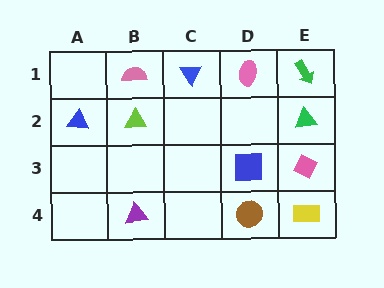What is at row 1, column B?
A pink semicircle.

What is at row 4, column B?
A purple triangle.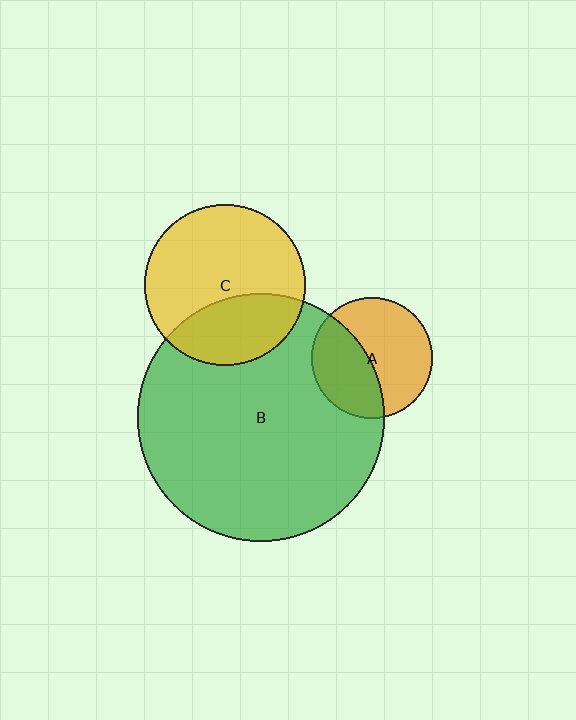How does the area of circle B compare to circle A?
Approximately 4.2 times.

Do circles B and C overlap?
Yes.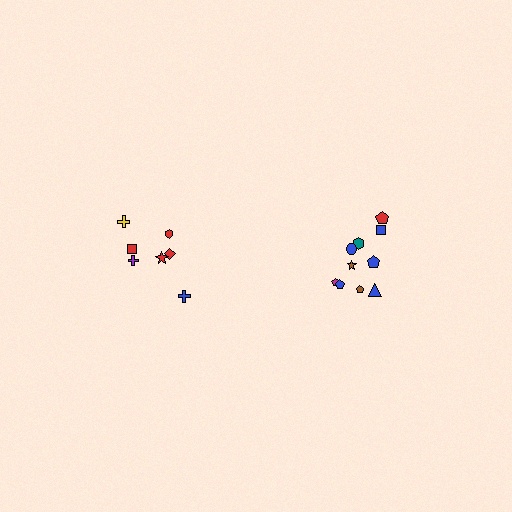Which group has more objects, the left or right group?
The right group.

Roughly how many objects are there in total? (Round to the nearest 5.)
Roughly 15 objects in total.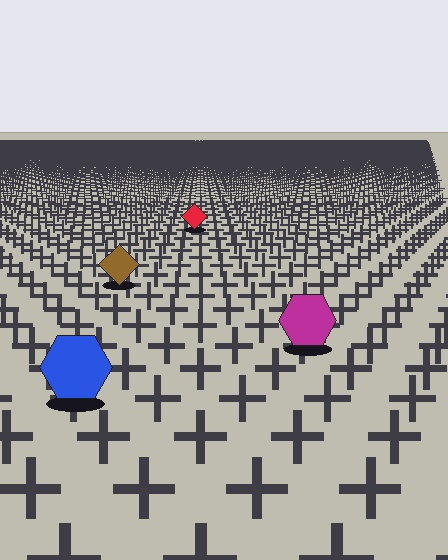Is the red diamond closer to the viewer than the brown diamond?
No. The brown diamond is closer — you can tell from the texture gradient: the ground texture is coarser near it.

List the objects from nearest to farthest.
From nearest to farthest: the blue hexagon, the magenta hexagon, the brown diamond, the red diamond.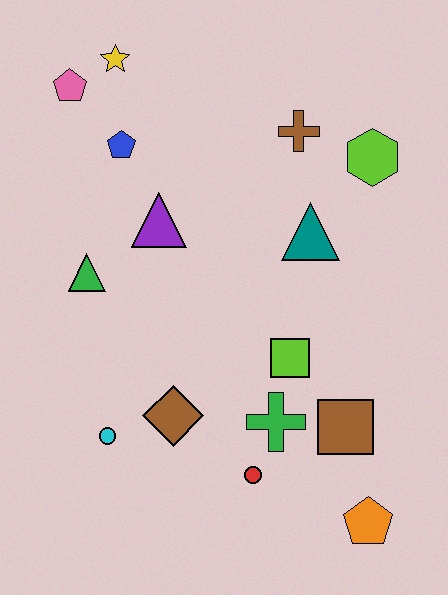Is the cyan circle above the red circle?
Yes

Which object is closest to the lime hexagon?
The brown cross is closest to the lime hexagon.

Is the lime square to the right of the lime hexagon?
No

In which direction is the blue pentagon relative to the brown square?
The blue pentagon is above the brown square.